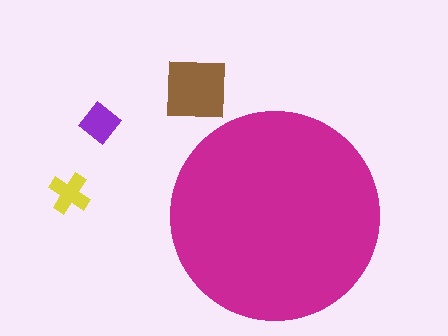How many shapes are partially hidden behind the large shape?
0 shapes are partially hidden.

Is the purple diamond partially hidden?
No, the purple diamond is fully visible.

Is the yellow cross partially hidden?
No, the yellow cross is fully visible.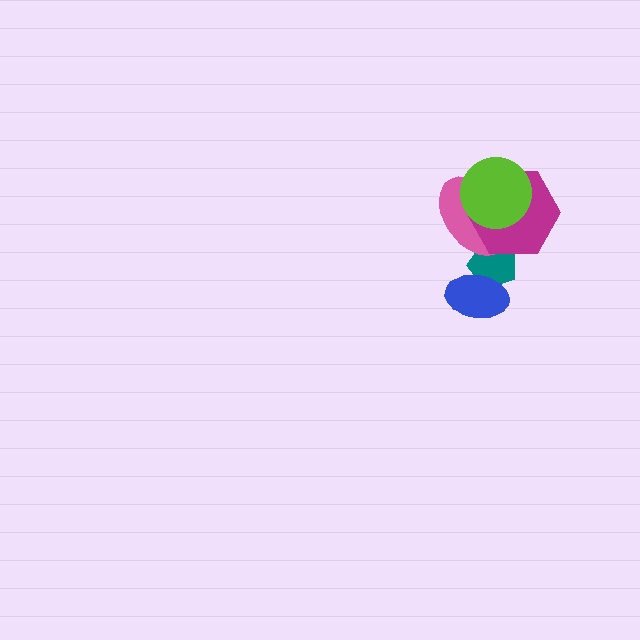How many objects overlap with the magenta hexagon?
3 objects overlap with the magenta hexagon.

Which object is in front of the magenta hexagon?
The lime circle is in front of the magenta hexagon.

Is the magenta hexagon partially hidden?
Yes, it is partially covered by another shape.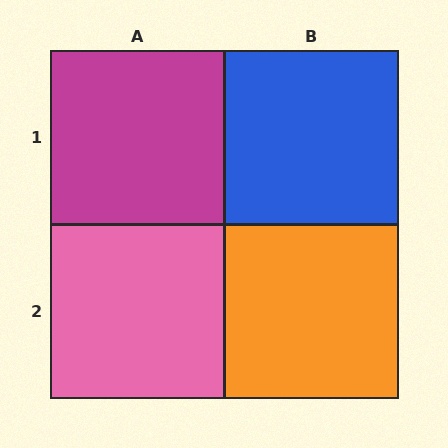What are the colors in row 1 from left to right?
Magenta, blue.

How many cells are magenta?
1 cell is magenta.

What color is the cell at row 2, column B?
Orange.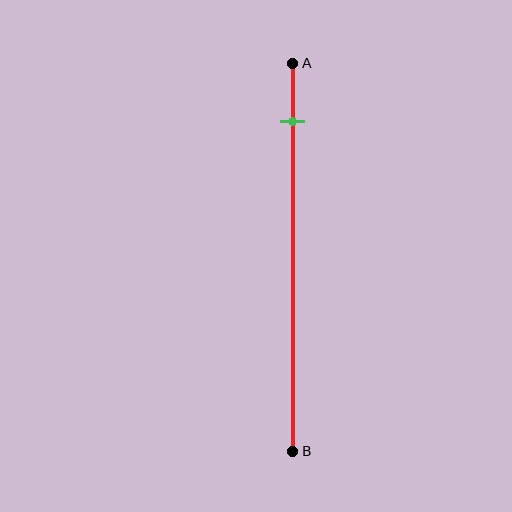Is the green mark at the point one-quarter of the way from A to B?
No, the mark is at about 15% from A, not at the 25% one-quarter point.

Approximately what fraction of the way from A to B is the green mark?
The green mark is approximately 15% of the way from A to B.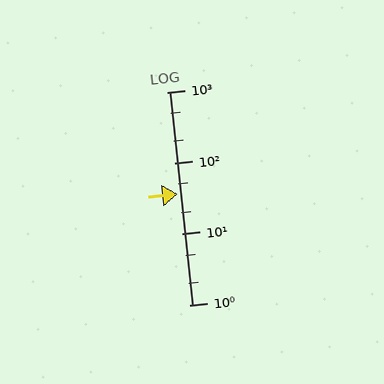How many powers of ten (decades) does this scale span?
The scale spans 3 decades, from 1 to 1000.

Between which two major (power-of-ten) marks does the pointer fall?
The pointer is between 10 and 100.